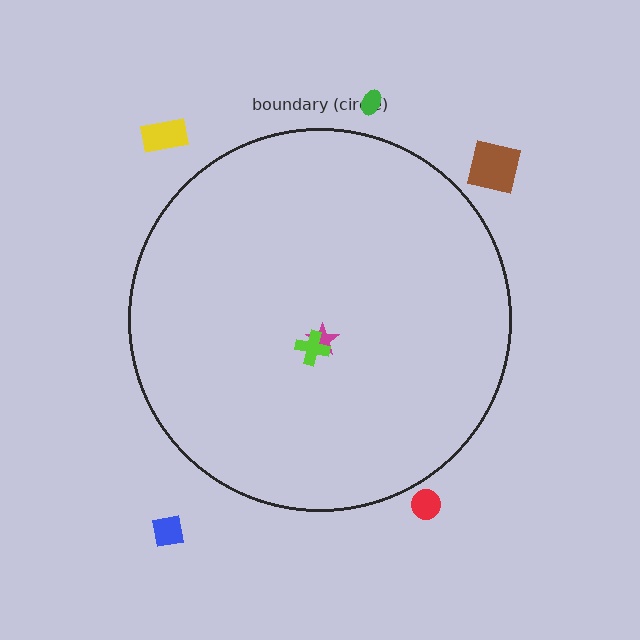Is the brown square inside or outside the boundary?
Outside.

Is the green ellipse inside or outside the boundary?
Outside.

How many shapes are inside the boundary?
2 inside, 5 outside.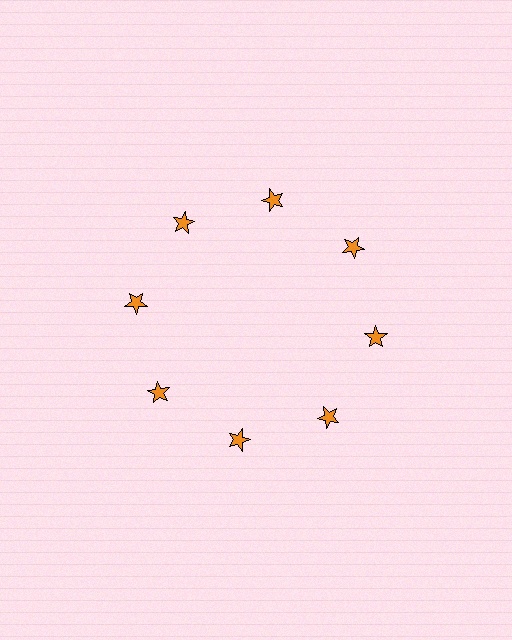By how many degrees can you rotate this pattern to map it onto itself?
The pattern maps onto itself every 45 degrees of rotation.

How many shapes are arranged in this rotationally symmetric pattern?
There are 8 shapes, arranged in 8 groups of 1.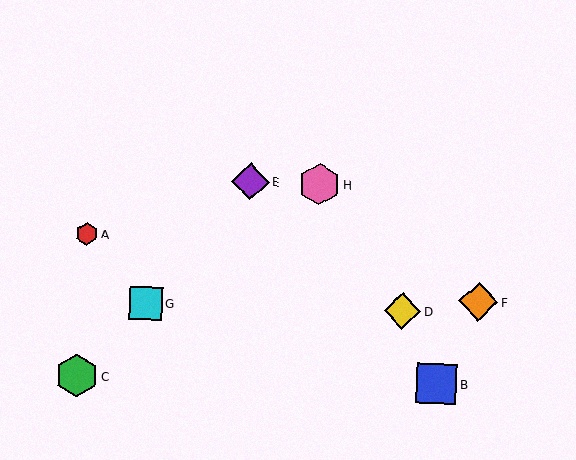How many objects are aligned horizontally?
2 objects (E, H) are aligned horizontally.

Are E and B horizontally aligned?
No, E is at y≈182 and B is at y≈384.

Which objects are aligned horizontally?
Objects E, H are aligned horizontally.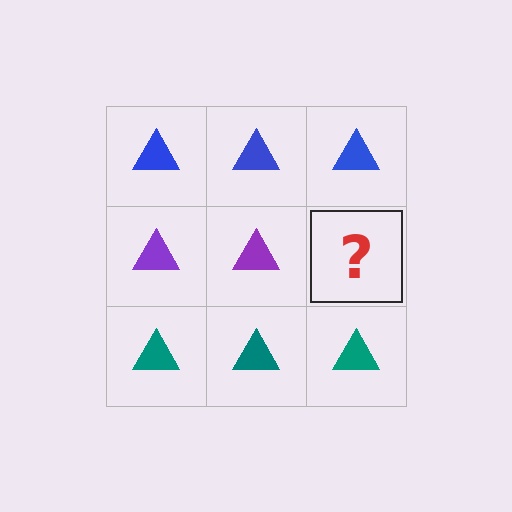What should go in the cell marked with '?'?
The missing cell should contain a purple triangle.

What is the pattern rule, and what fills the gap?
The rule is that each row has a consistent color. The gap should be filled with a purple triangle.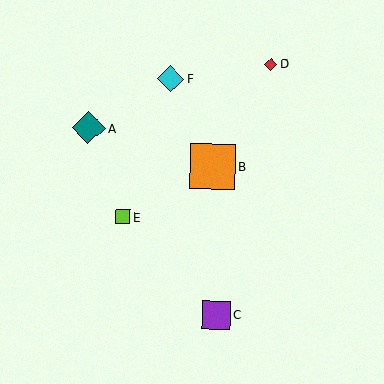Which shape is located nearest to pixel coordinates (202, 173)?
The orange square (labeled B) at (212, 166) is nearest to that location.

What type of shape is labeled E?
Shape E is a lime square.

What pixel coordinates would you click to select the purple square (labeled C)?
Click at (216, 315) to select the purple square C.